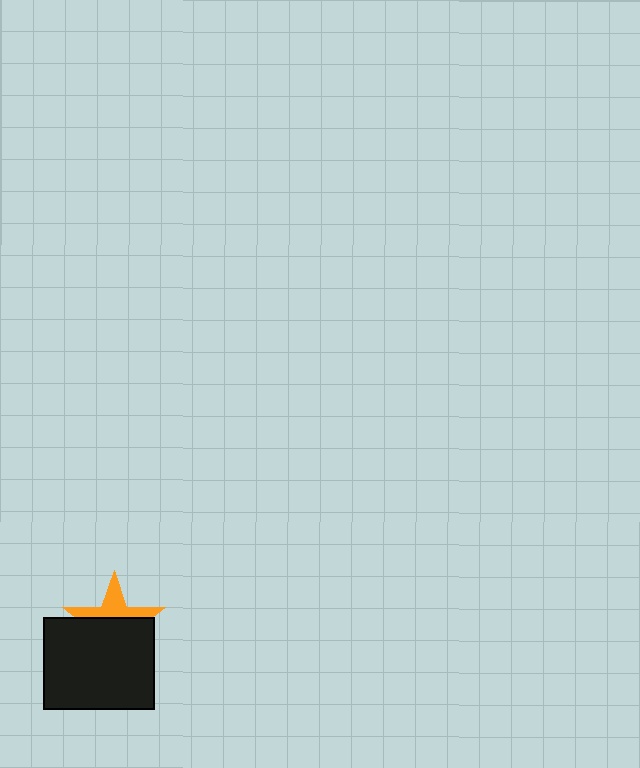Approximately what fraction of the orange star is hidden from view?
Roughly 61% of the orange star is hidden behind the black rectangle.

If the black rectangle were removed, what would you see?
You would see the complete orange star.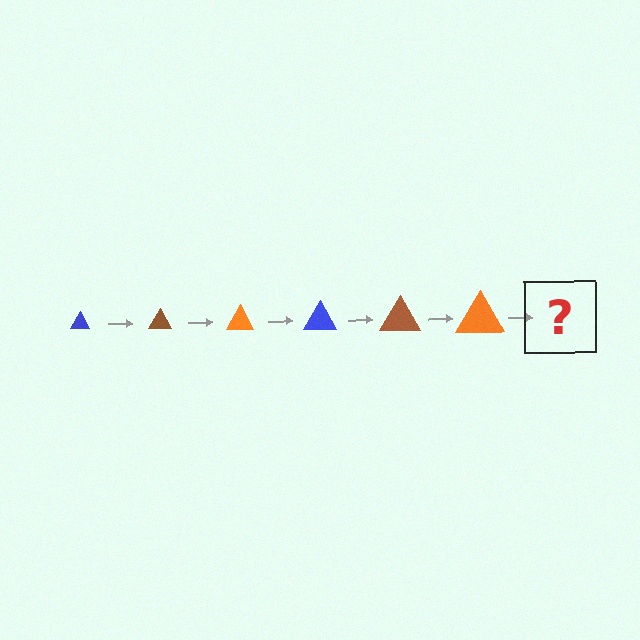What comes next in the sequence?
The next element should be a blue triangle, larger than the previous one.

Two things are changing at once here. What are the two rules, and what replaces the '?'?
The two rules are that the triangle grows larger each step and the color cycles through blue, brown, and orange. The '?' should be a blue triangle, larger than the previous one.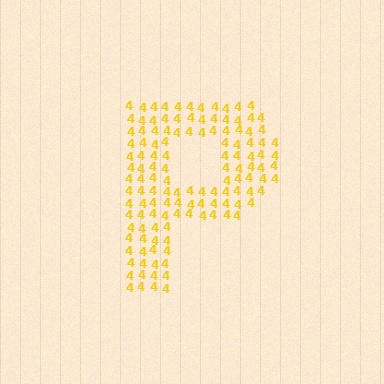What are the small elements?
The small elements are digit 4's.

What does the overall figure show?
The overall figure shows the letter P.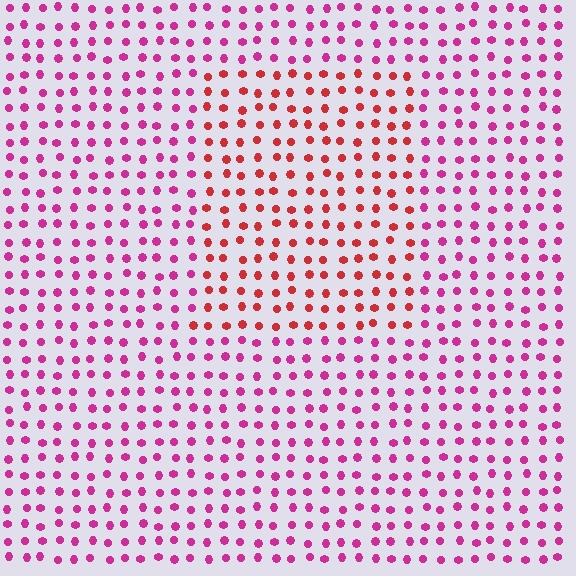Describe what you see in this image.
The image is filled with small magenta elements in a uniform arrangement. A rectangle-shaped region is visible where the elements are tinted to a slightly different hue, forming a subtle color boundary.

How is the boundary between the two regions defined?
The boundary is defined purely by a slight shift in hue (about 36 degrees). Spacing, size, and orientation are identical on both sides.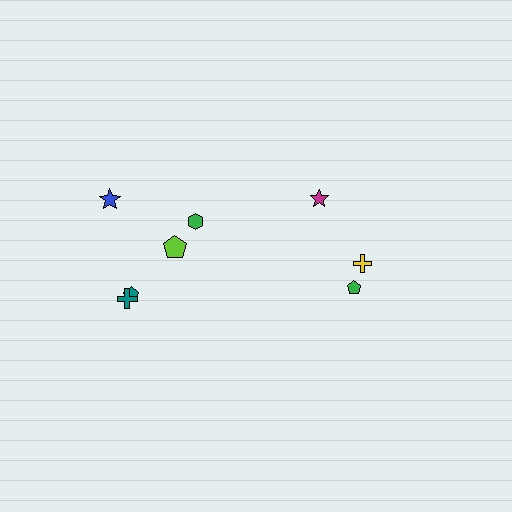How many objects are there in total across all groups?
There are 8 objects.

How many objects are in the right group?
There are 3 objects.